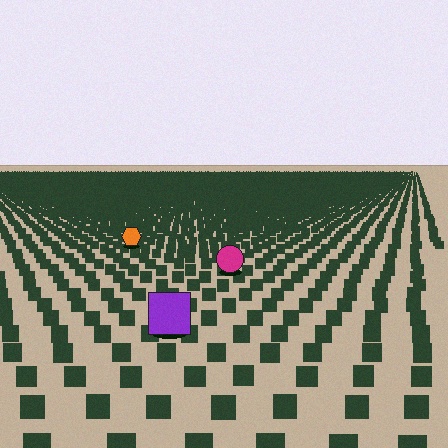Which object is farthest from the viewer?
The orange hexagon is farthest from the viewer. It appears smaller and the ground texture around it is denser.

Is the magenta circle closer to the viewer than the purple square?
No. The purple square is closer — you can tell from the texture gradient: the ground texture is coarser near it.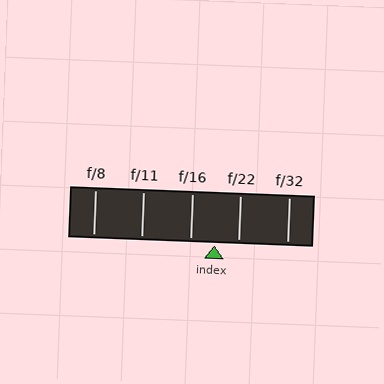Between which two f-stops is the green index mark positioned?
The index mark is between f/16 and f/22.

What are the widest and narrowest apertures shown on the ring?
The widest aperture shown is f/8 and the narrowest is f/32.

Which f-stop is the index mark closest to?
The index mark is closest to f/22.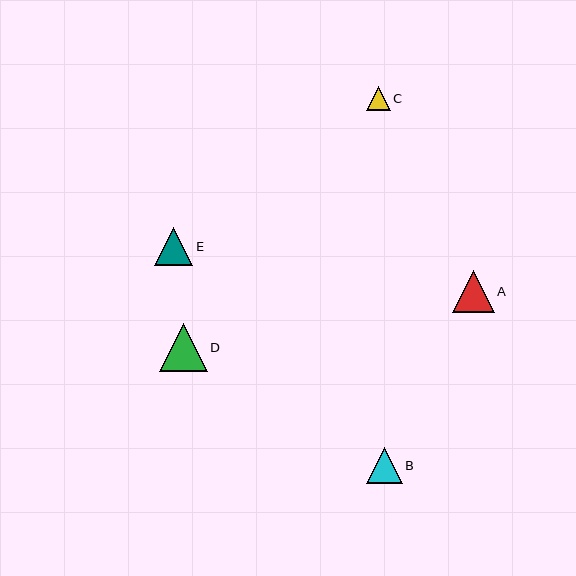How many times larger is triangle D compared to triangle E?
Triangle D is approximately 1.3 times the size of triangle E.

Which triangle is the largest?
Triangle D is the largest with a size of approximately 48 pixels.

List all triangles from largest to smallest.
From largest to smallest: D, A, E, B, C.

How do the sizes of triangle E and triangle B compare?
Triangle E and triangle B are approximately the same size.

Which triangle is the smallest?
Triangle C is the smallest with a size of approximately 24 pixels.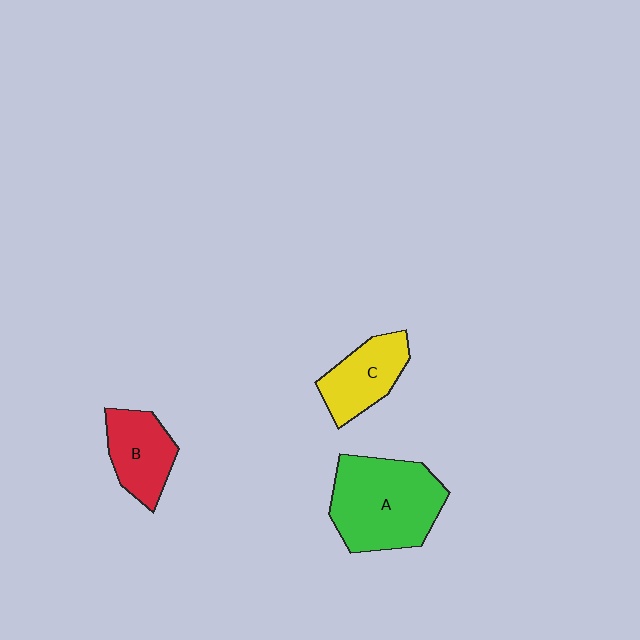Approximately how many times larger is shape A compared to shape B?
Approximately 1.8 times.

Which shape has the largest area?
Shape A (green).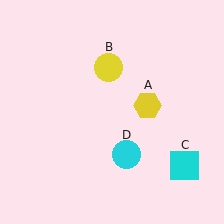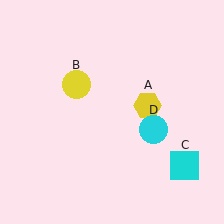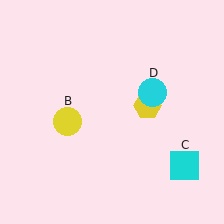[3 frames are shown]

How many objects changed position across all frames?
2 objects changed position: yellow circle (object B), cyan circle (object D).